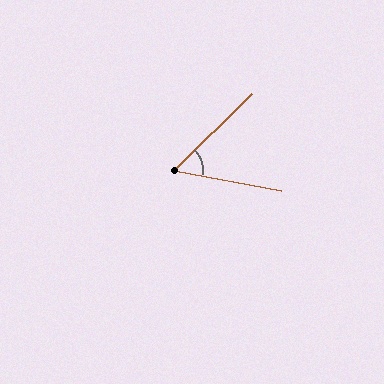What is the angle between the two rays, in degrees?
Approximately 56 degrees.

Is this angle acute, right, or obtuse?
It is acute.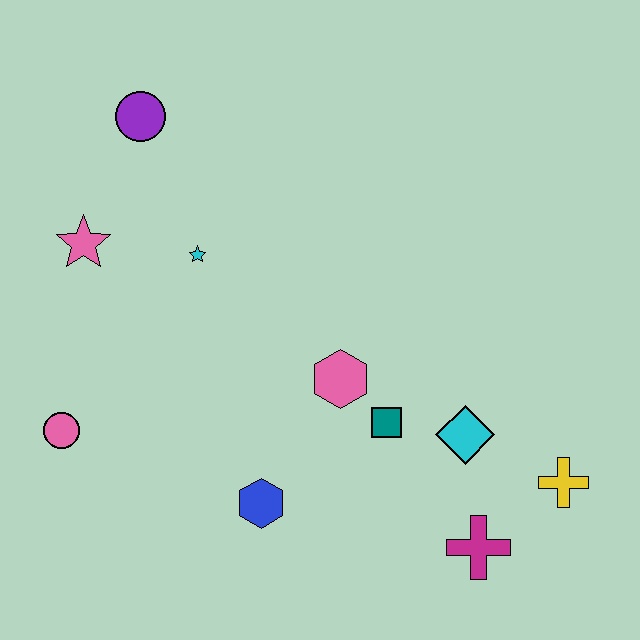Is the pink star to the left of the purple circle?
Yes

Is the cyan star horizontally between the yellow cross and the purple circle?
Yes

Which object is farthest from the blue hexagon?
The purple circle is farthest from the blue hexagon.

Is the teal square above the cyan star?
No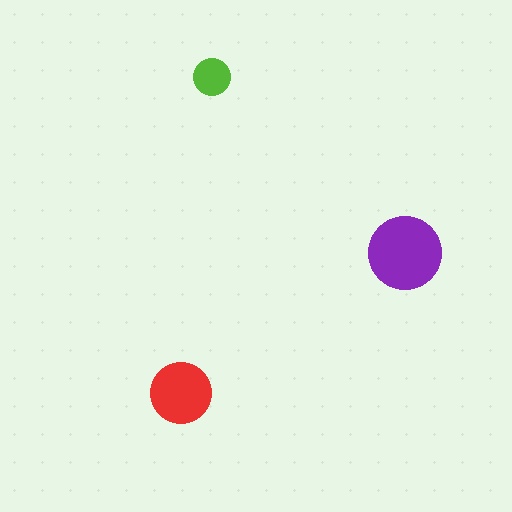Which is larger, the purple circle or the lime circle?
The purple one.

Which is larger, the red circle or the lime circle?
The red one.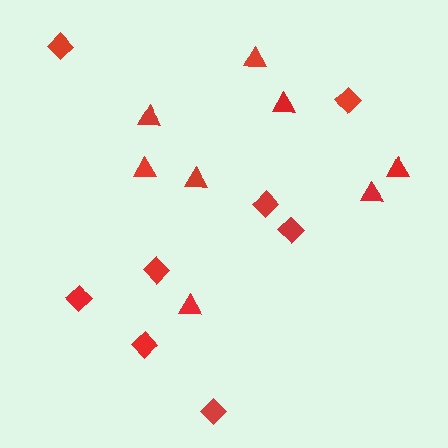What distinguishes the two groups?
There are 2 groups: one group of diamonds (8) and one group of triangles (8).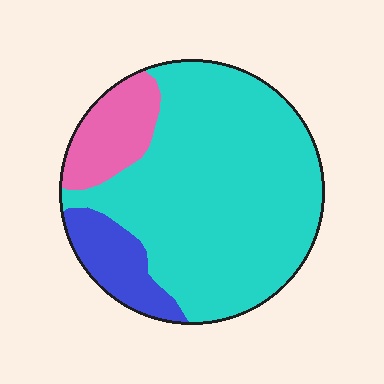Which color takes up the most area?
Cyan, at roughly 75%.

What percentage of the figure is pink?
Pink takes up less than a quarter of the figure.